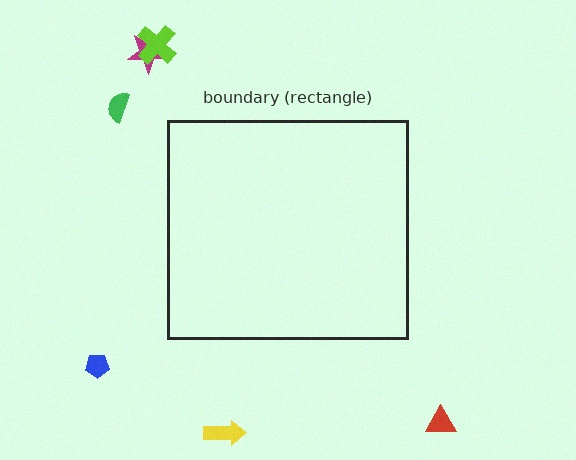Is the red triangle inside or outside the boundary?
Outside.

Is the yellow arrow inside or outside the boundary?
Outside.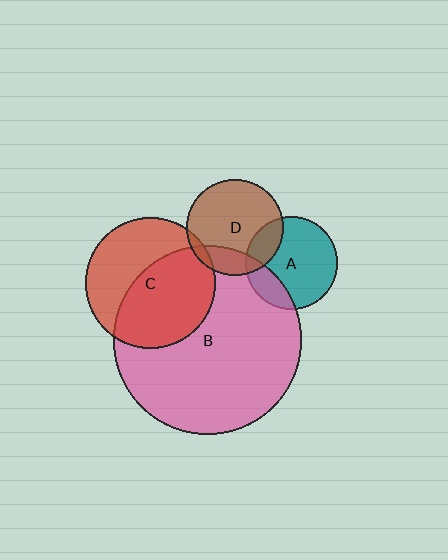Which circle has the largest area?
Circle B (pink).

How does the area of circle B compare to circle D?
Approximately 3.8 times.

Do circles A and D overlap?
Yes.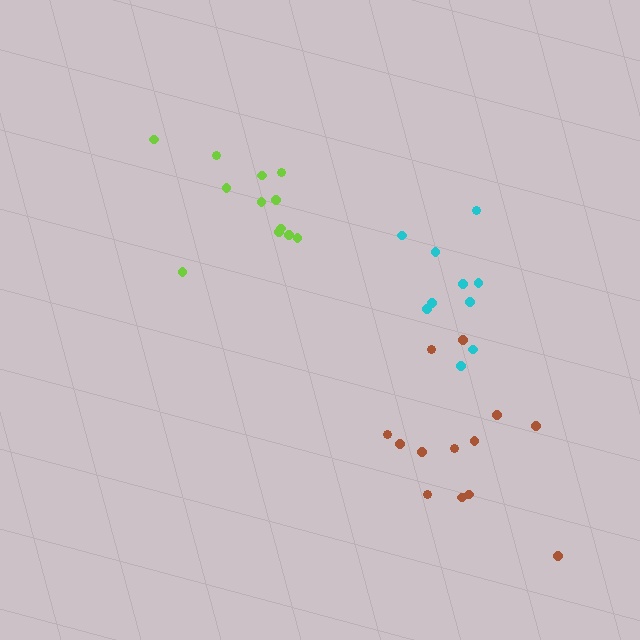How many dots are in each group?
Group 1: 10 dots, Group 2: 12 dots, Group 3: 13 dots (35 total).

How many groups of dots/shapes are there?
There are 3 groups.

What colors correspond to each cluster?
The clusters are colored: cyan, lime, brown.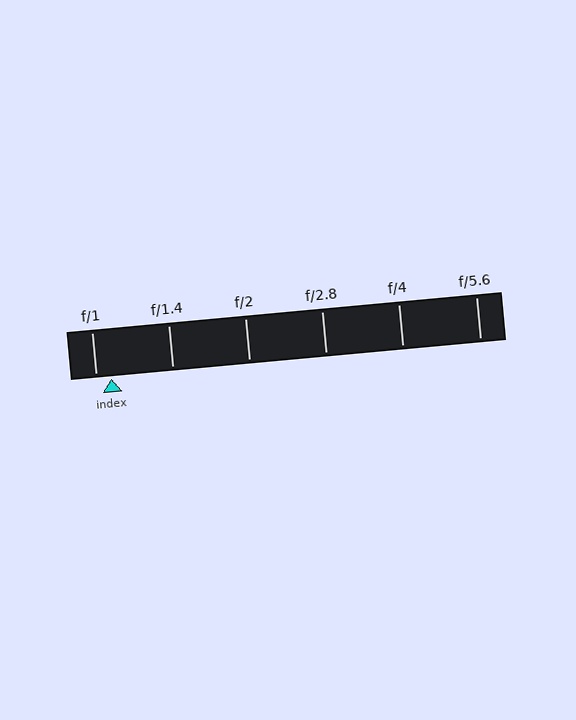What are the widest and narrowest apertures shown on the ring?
The widest aperture shown is f/1 and the narrowest is f/5.6.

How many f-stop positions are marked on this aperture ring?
There are 6 f-stop positions marked.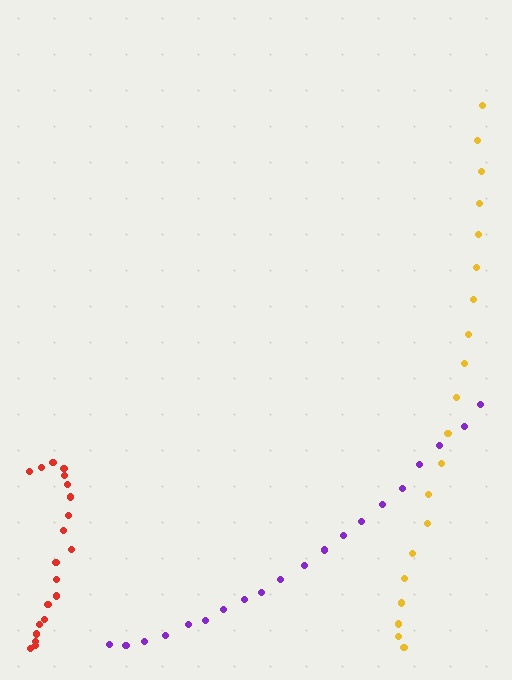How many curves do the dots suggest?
There are 3 distinct paths.